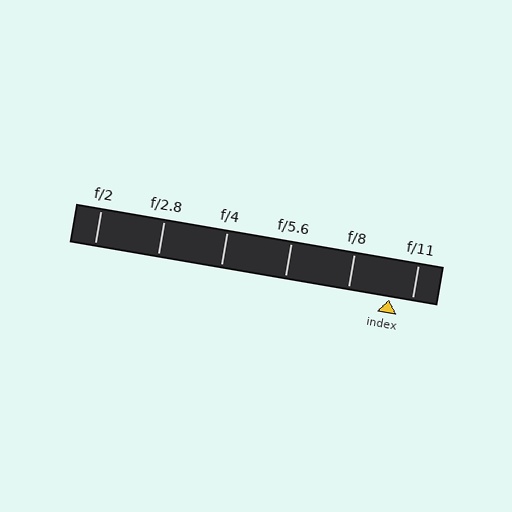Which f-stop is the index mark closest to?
The index mark is closest to f/11.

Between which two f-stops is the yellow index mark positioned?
The index mark is between f/8 and f/11.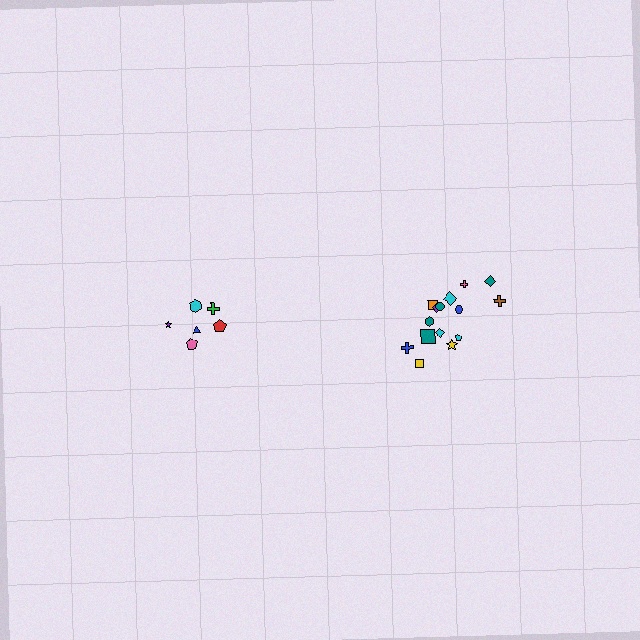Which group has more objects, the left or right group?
The right group.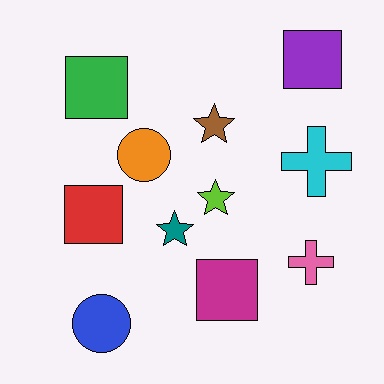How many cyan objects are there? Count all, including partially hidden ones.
There is 1 cyan object.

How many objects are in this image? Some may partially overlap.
There are 11 objects.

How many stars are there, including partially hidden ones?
There are 3 stars.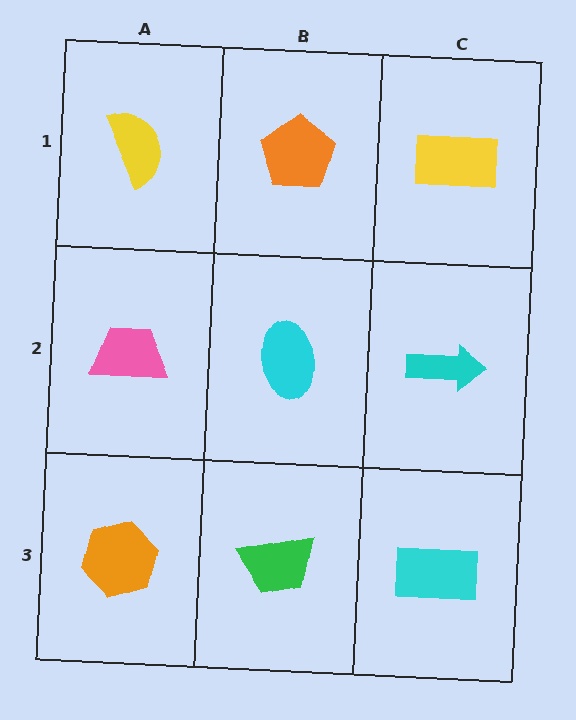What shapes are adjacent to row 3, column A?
A pink trapezoid (row 2, column A), a green trapezoid (row 3, column B).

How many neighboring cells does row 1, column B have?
3.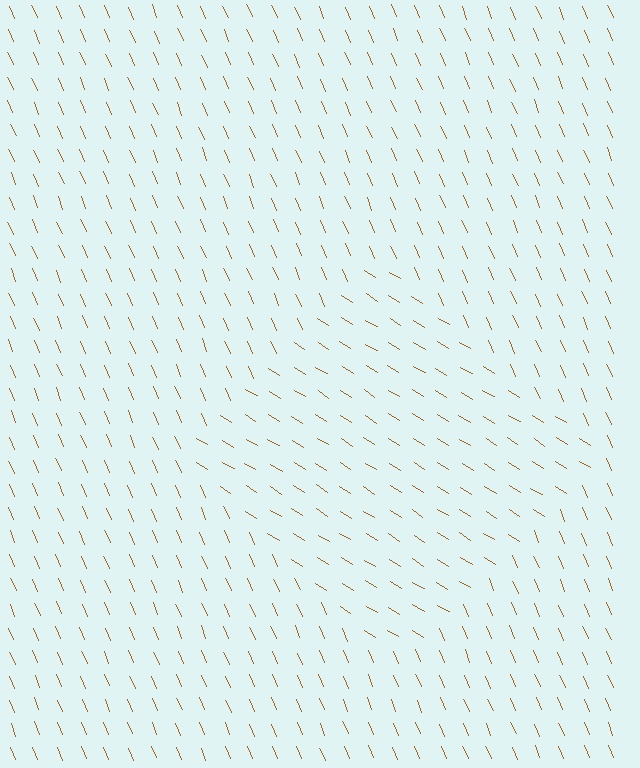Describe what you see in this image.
The image is filled with small brown line segments. A diamond region in the image has lines oriented differently from the surrounding lines, creating a visible texture boundary.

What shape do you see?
I see a diamond.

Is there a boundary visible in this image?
Yes, there is a texture boundary formed by a change in line orientation.